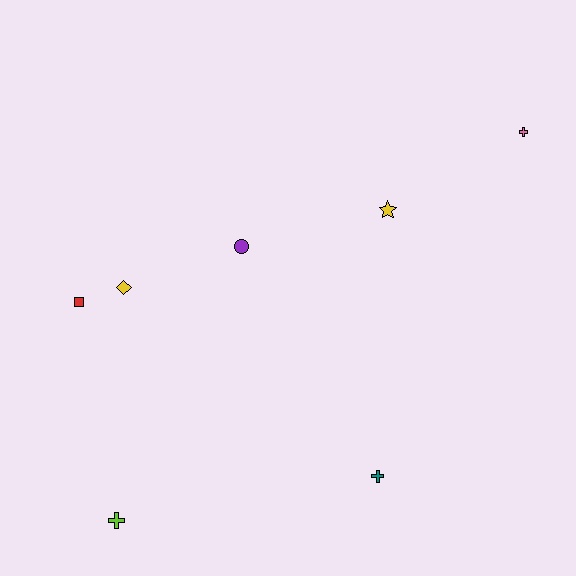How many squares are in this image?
There is 1 square.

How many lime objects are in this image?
There is 1 lime object.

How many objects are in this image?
There are 7 objects.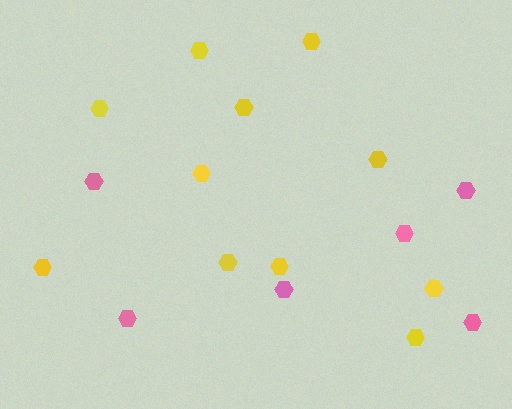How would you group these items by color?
There are 2 groups: one group of yellow hexagons (11) and one group of pink hexagons (6).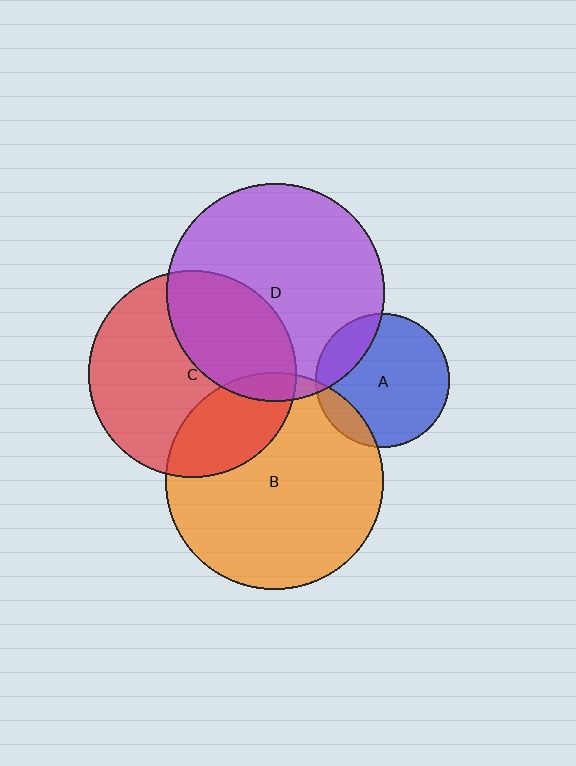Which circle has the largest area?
Circle D (purple).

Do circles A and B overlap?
Yes.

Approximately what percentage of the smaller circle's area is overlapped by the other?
Approximately 15%.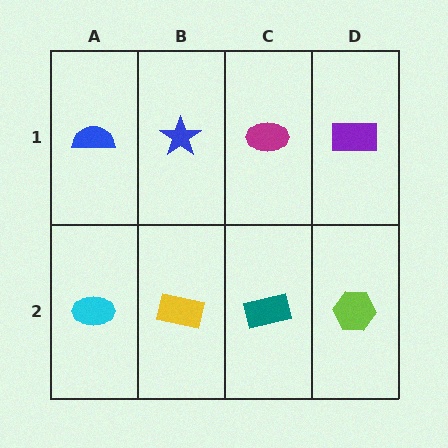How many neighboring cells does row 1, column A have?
2.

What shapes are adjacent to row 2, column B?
A blue star (row 1, column B), a cyan ellipse (row 2, column A), a teal rectangle (row 2, column C).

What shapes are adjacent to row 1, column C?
A teal rectangle (row 2, column C), a blue star (row 1, column B), a purple rectangle (row 1, column D).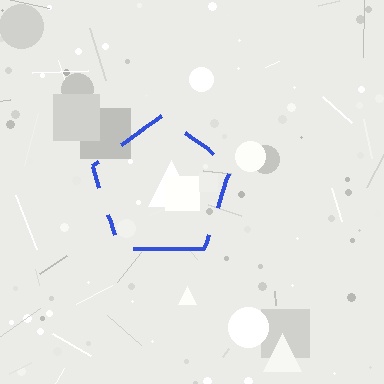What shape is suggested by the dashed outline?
The dashed outline suggests a pentagon.